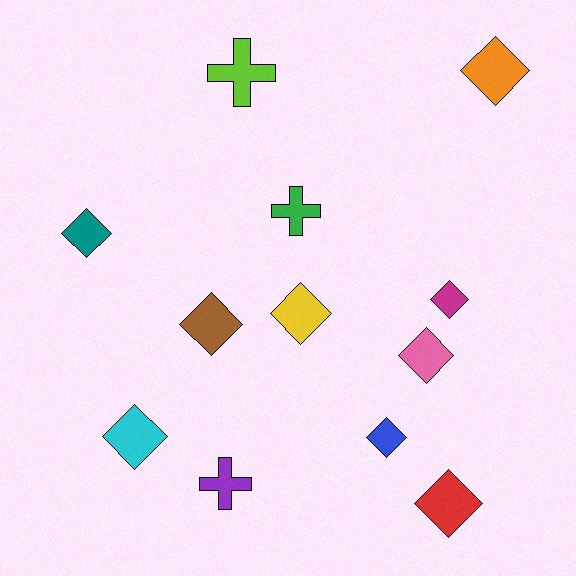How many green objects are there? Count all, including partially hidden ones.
There is 1 green object.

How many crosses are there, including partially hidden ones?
There are 3 crosses.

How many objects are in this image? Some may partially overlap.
There are 12 objects.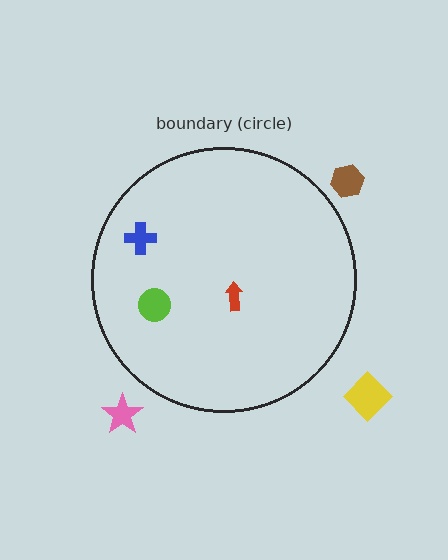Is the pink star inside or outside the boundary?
Outside.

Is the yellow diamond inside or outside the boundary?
Outside.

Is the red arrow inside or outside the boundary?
Inside.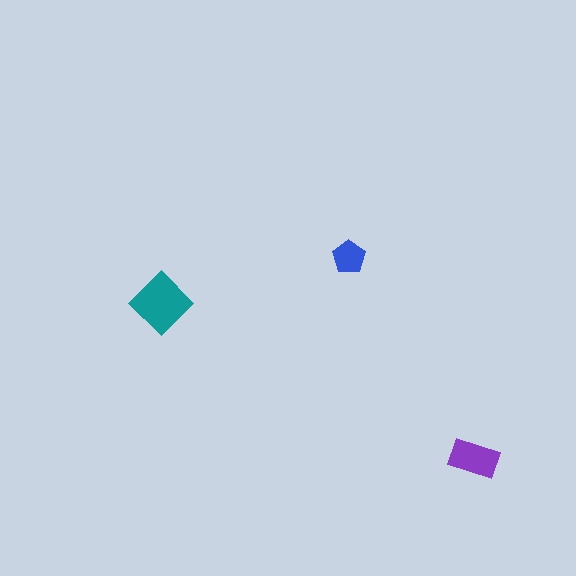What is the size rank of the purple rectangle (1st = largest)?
2nd.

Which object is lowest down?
The purple rectangle is bottommost.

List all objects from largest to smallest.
The teal diamond, the purple rectangle, the blue pentagon.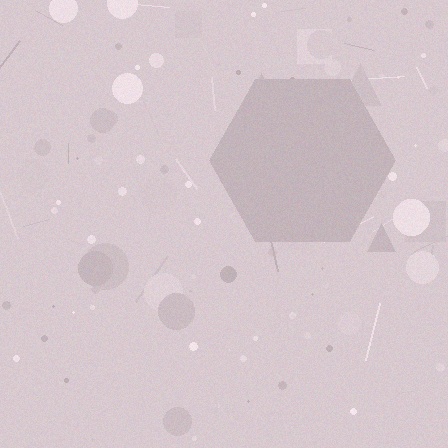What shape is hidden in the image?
A hexagon is hidden in the image.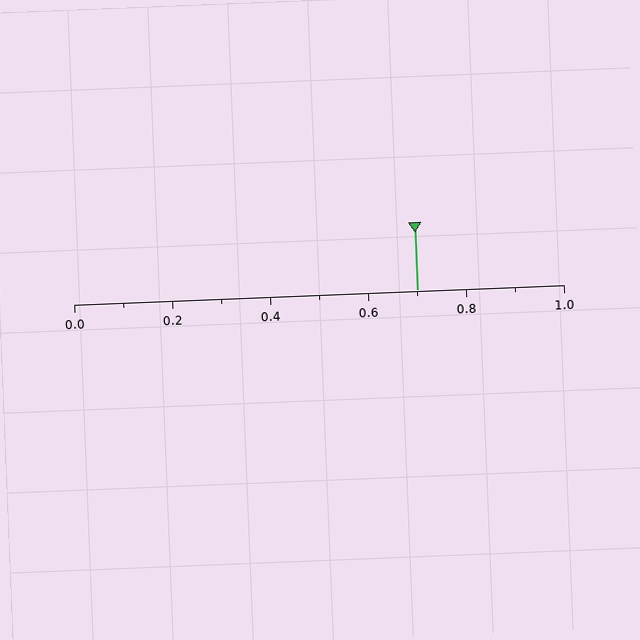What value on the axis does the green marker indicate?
The marker indicates approximately 0.7.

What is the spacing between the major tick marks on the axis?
The major ticks are spaced 0.2 apart.